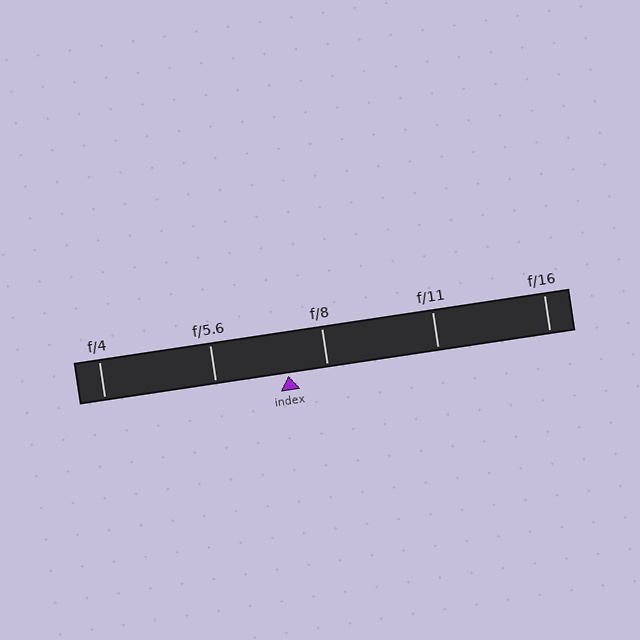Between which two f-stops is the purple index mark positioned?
The index mark is between f/5.6 and f/8.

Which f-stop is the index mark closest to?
The index mark is closest to f/8.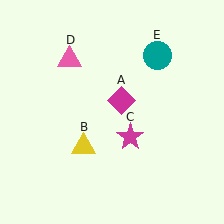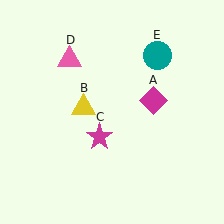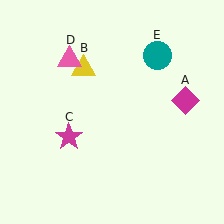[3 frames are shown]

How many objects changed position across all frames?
3 objects changed position: magenta diamond (object A), yellow triangle (object B), magenta star (object C).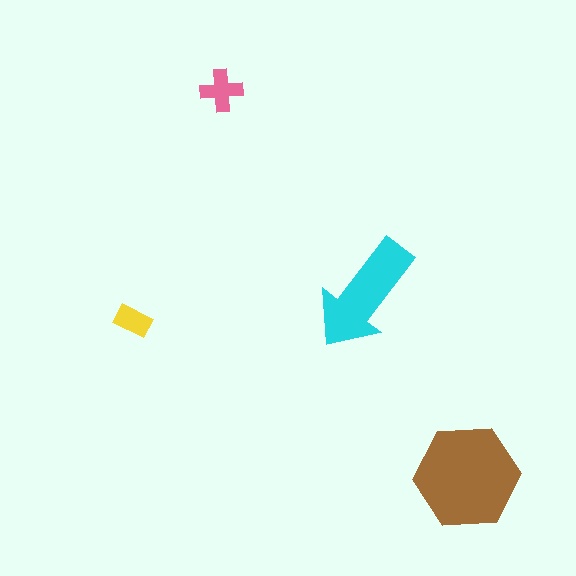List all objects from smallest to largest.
The yellow rectangle, the pink cross, the cyan arrow, the brown hexagon.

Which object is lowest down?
The brown hexagon is bottommost.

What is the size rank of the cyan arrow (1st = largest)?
2nd.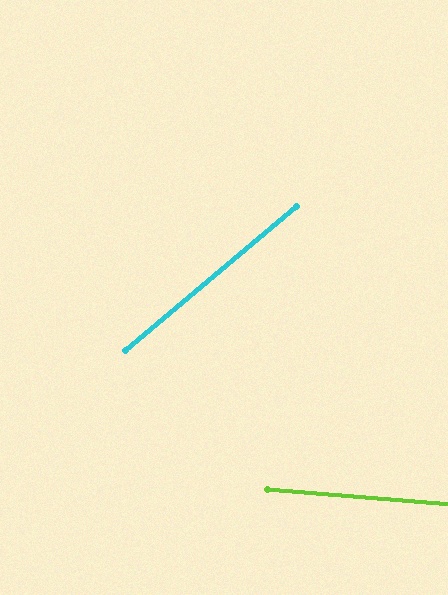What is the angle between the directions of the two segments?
Approximately 45 degrees.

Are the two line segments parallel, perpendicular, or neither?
Neither parallel nor perpendicular — they differ by about 45°.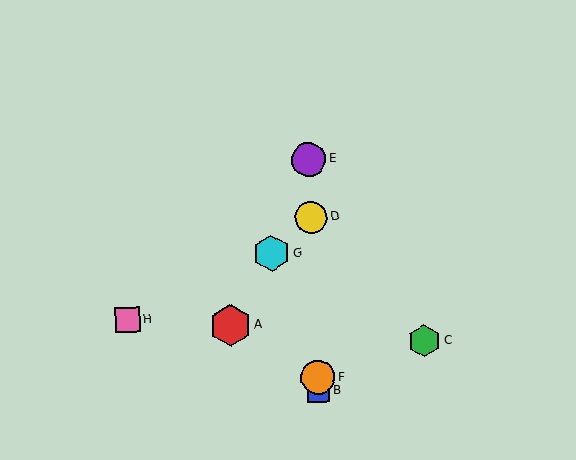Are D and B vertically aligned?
Yes, both are at x≈311.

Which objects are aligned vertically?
Objects B, D, E, F are aligned vertically.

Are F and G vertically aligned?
No, F is at x≈318 and G is at x≈272.